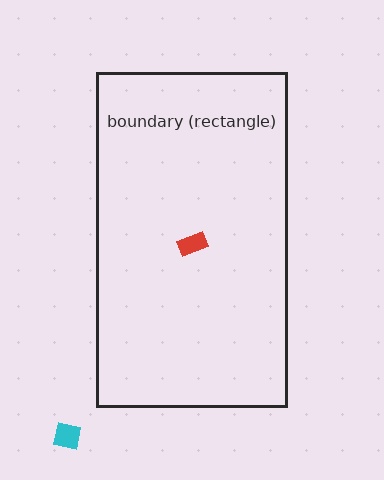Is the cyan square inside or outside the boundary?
Outside.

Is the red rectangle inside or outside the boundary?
Inside.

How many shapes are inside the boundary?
1 inside, 1 outside.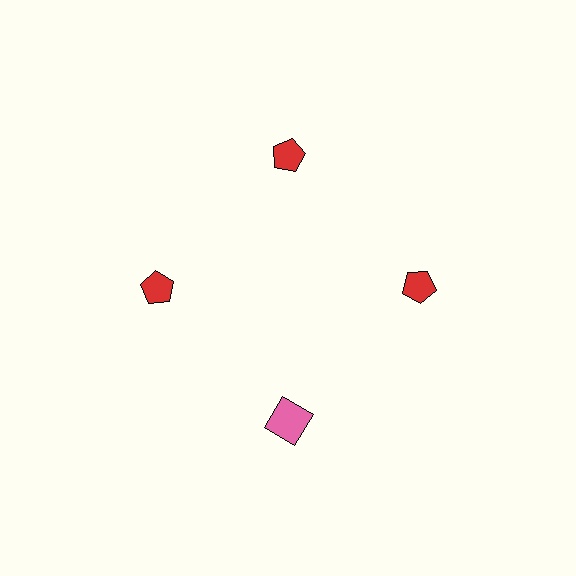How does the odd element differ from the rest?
It differs in both color (pink instead of red) and shape (square instead of pentagon).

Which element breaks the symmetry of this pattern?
The pink square at roughly the 6 o'clock position breaks the symmetry. All other shapes are red pentagons.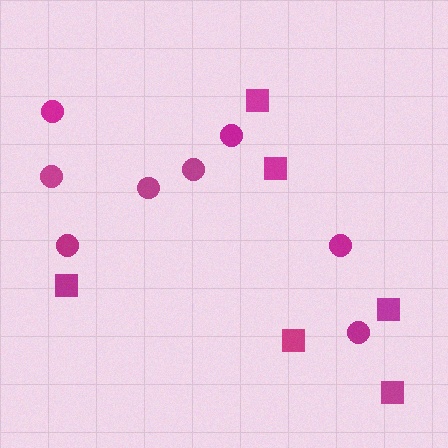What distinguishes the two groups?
There are 2 groups: one group of squares (6) and one group of circles (8).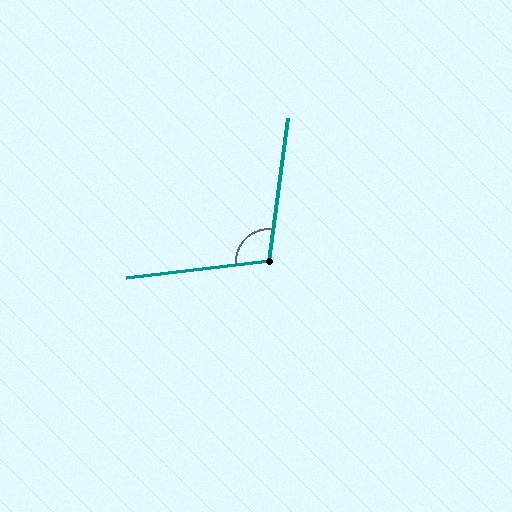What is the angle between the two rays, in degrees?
Approximately 105 degrees.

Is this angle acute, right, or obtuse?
It is obtuse.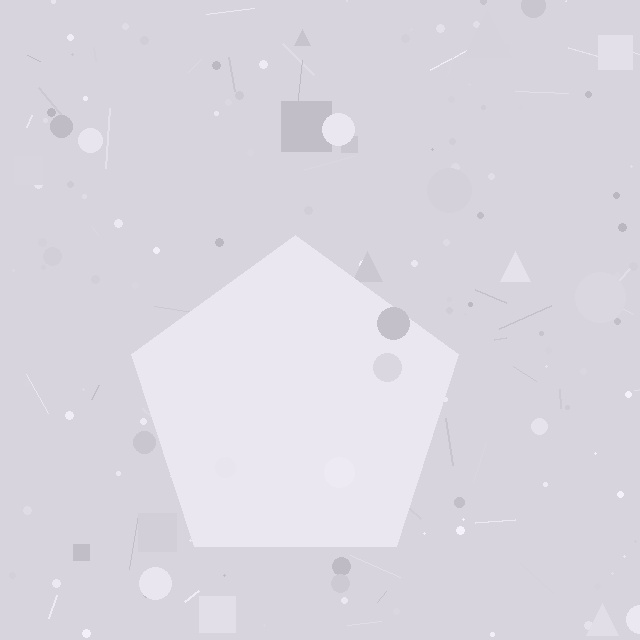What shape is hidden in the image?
A pentagon is hidden in the image.